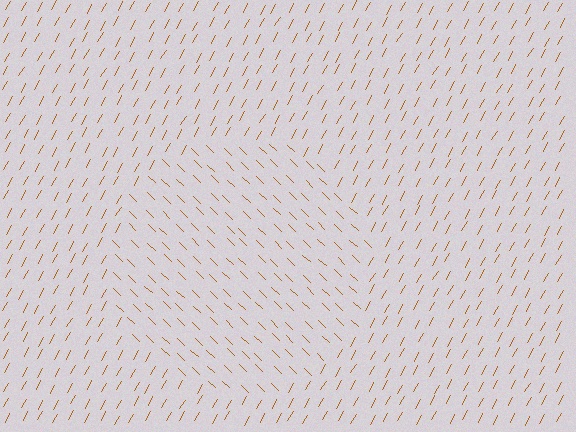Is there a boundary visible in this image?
Yes, there is a texture boundary formed by a change in line orientation.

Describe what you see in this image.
The image is filled with small brown line segments. A circle region in the image has lines oriented differently from the surrounding lines, creating a visible texture boundary.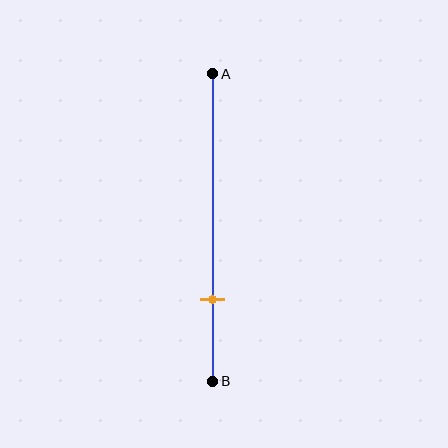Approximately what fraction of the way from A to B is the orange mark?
The orange mark is approximately 75% of the way from A to B.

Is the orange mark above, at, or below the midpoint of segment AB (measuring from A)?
The orange mark is below the midpoint of segment AB.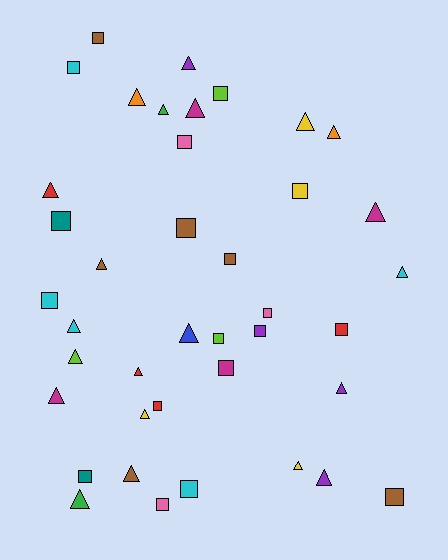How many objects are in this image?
There are 40 objects.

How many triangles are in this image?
There are 21 triangles.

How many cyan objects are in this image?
There are 5 cyan objects.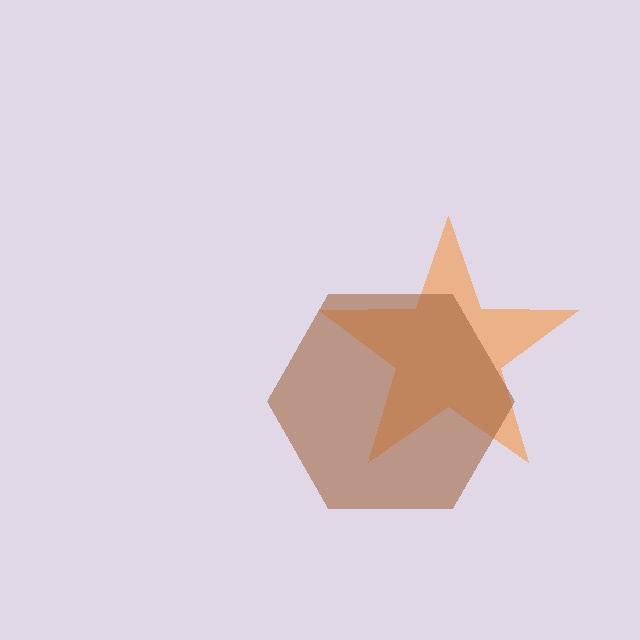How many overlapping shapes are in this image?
There are 2 overlapping shapes in the image.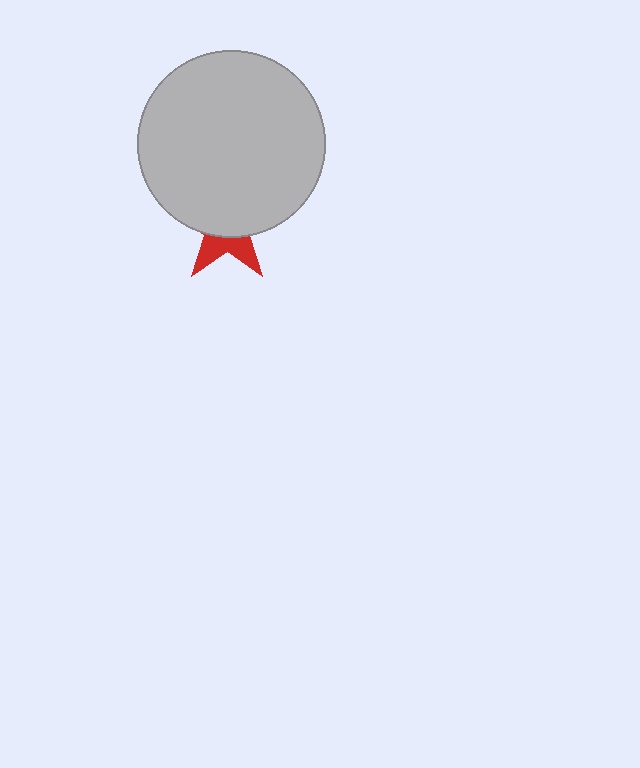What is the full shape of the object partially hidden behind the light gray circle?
The partially hidden object is a red star.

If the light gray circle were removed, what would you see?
You would see the complete red star.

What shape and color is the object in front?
The object in front is a light gray circle.